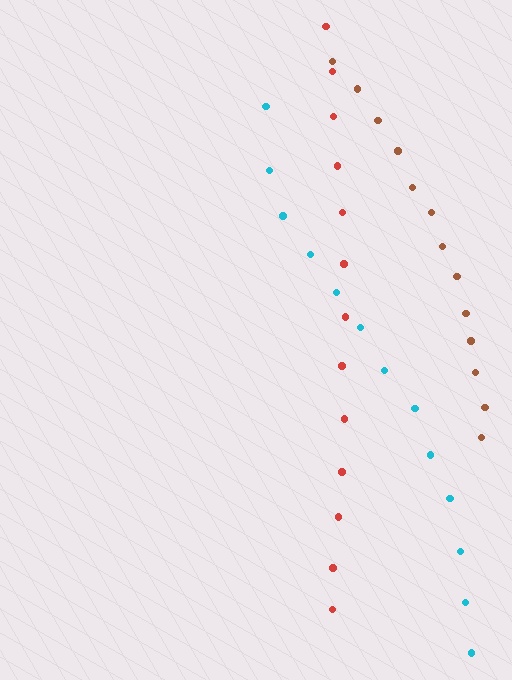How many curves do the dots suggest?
There are 3 distinct paths.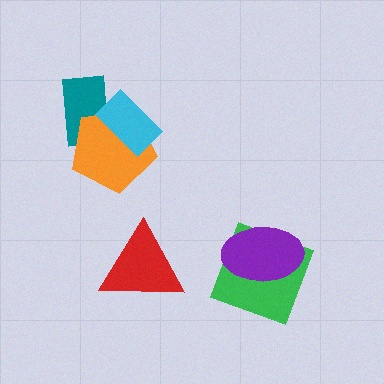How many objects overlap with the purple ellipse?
1 object overlaps with the purple ellipse.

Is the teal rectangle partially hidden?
Yes, it is partially covered by another shape.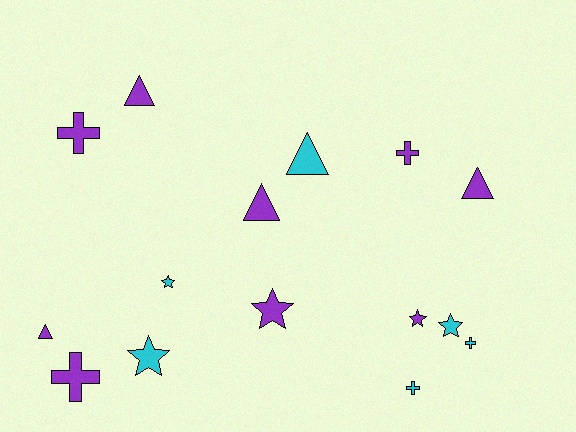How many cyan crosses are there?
There are 2 cyan crosses.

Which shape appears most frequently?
Cross, with 5 objects.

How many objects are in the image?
There are 15 objects.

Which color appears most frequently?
Purple, with 9 objects.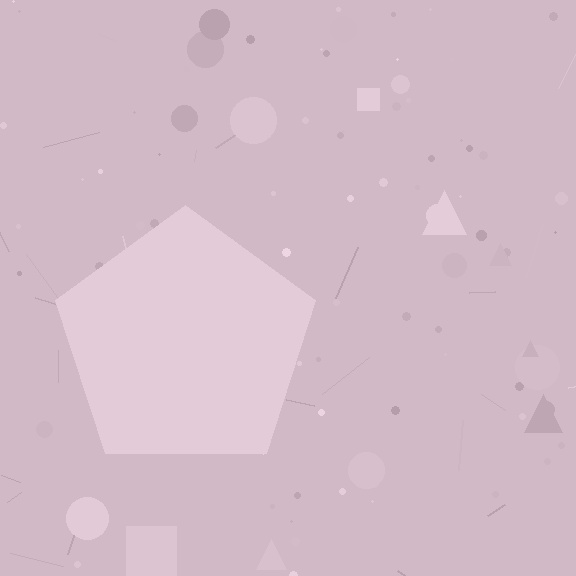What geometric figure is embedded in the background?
A pentagon is embedded in the background.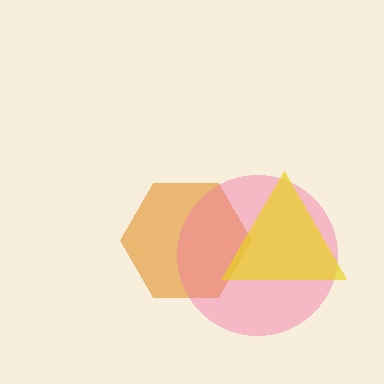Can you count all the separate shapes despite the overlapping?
Yes, there are 3 separate shapes.